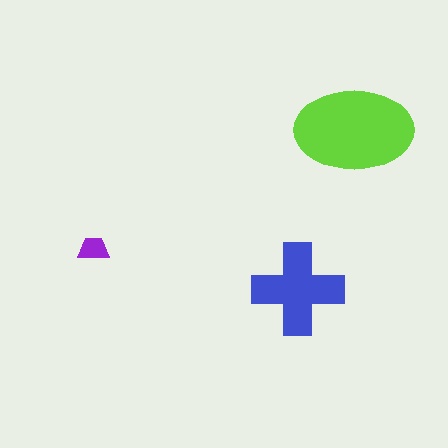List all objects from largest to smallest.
The lime ellipse, the blue cross, the purple trapezoid.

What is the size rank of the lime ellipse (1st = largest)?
1st.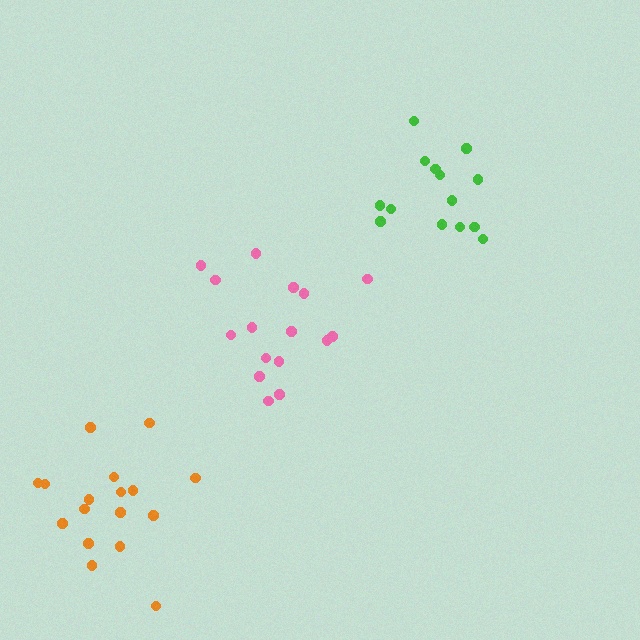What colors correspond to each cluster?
The clusters are colored: pink, green, orange.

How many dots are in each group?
Group 1: 16 dots, Group 2: 14 dots, Group 3: 17 dots (47 total).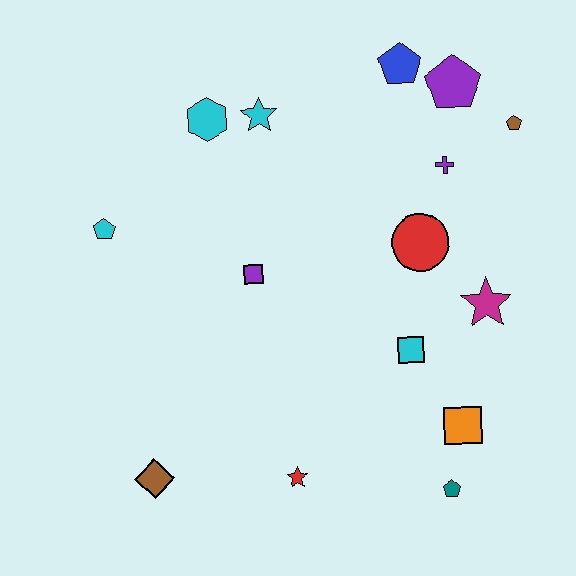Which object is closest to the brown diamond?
The red star is closest to the brown diamond.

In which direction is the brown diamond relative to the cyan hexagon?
The brown diamond is below the cyan hexagon.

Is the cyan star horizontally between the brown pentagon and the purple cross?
No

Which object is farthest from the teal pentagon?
The cyan hexagon is farthest from the teal pentagon.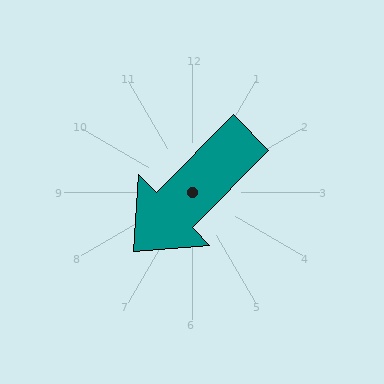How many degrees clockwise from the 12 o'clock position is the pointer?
Approximately 225 degrees.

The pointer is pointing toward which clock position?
Roughly 7 o'clock.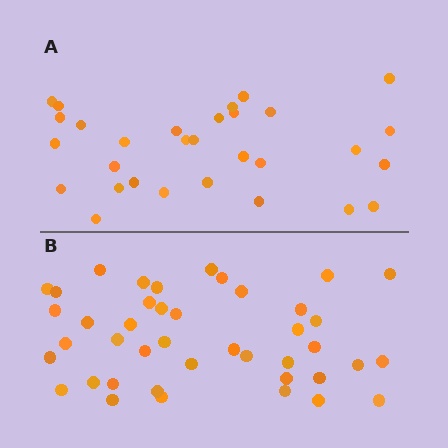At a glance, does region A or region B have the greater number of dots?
Region B (the bottom region) has more dots.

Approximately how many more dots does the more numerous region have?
Region B has roughly 12 or so more dots than region A.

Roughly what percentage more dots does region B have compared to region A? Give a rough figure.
About 40% more.